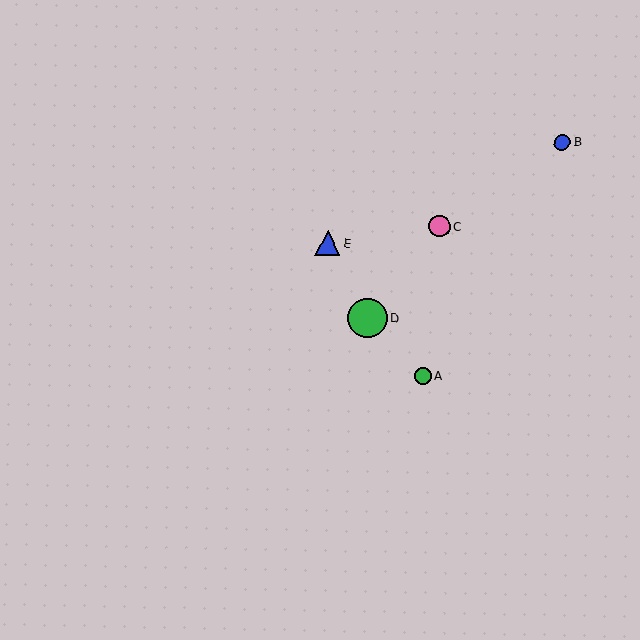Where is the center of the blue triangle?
The center of the blue triangle is at (328, 243).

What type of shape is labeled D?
Shape D is a green circle.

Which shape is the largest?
The green circle (labeled D) is the largest.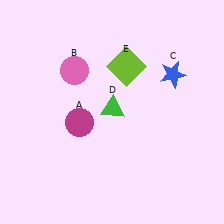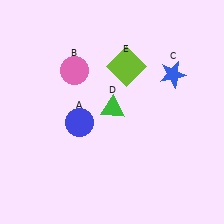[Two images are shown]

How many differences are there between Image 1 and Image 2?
There is 1 difference between the two images.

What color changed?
The circle (A) changed from magenta in Image 1 to blue in Image 2.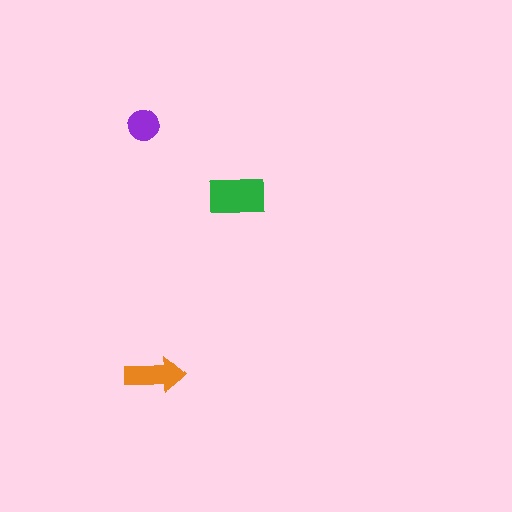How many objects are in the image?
There are 3 objects in the image.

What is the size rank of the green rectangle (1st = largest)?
1st.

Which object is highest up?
The purple circle is topmost.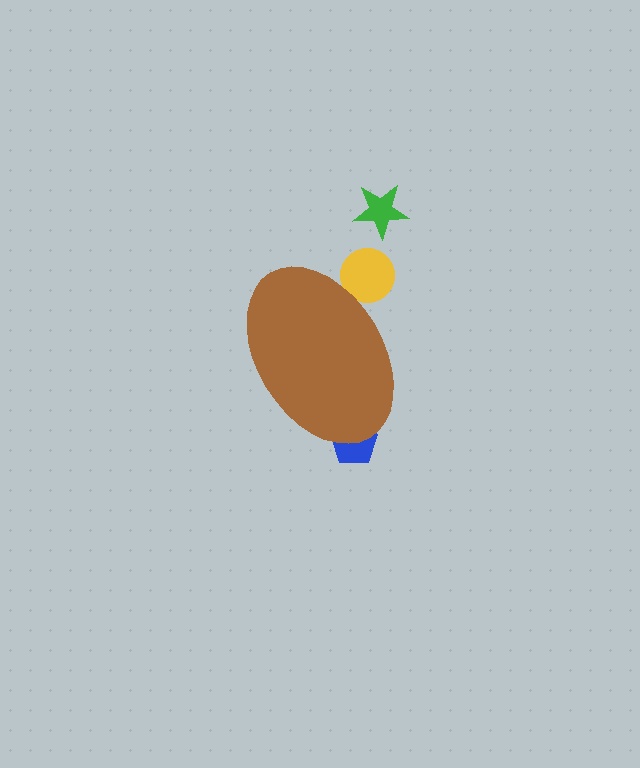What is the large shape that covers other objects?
A brown ellipse.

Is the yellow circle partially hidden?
Yes, the yellow circle is partially hidden behind the brown ellipse.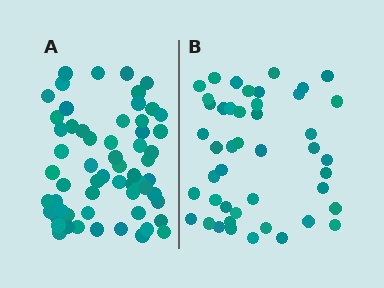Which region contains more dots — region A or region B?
Region A (the left region) has more dots.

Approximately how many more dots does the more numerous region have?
Region A has approximately 15 more dots than region B.